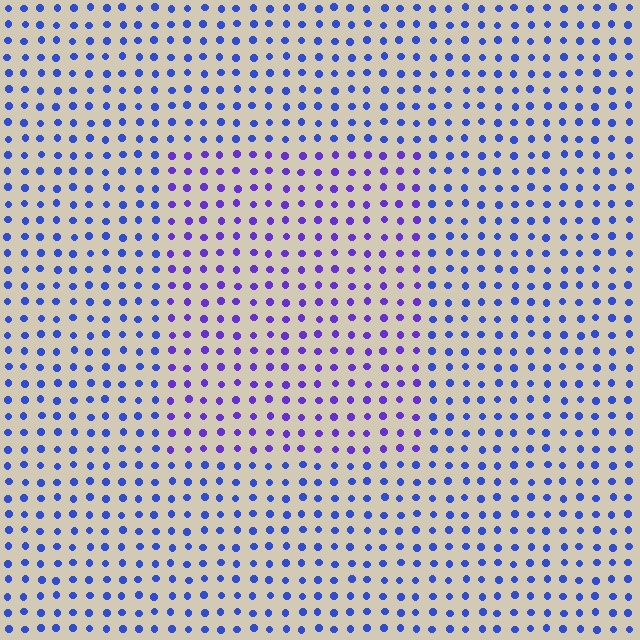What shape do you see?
I see a rectangle.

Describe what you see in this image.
The image is filled with small blue elements in a uniform arrangement. A rectangle-shaped region is visible where the elements are tinted to a slightly different hue, forming a subtle color boundary.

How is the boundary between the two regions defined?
The boundary is defined purely by a slight shift in hue (about 32 degrees). Spacing, size, and orientation are identical on both sides.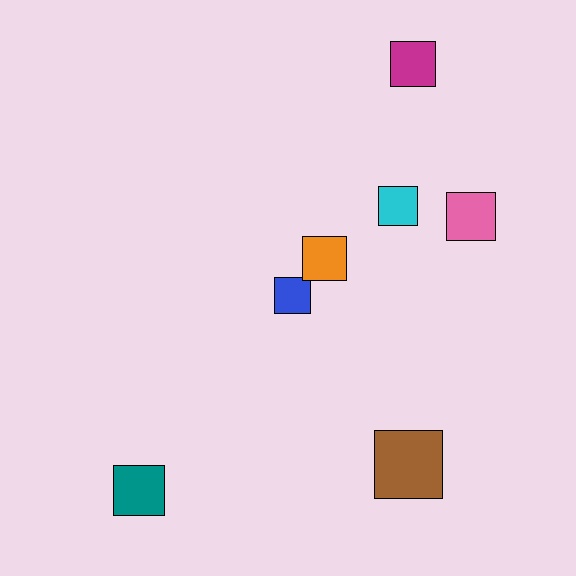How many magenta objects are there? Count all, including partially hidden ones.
There is 1 magenta object.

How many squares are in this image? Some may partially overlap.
There are 7 squares.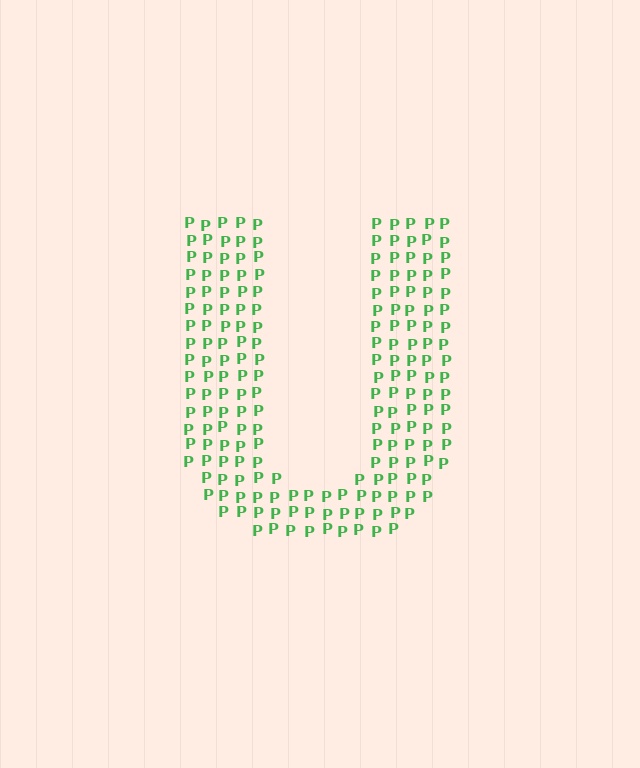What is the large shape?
The large shape is the letter U.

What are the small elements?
The small elements are letter P's.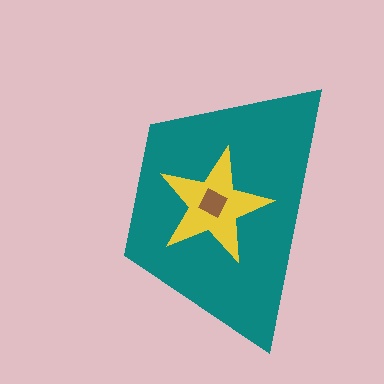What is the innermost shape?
The brown diamond.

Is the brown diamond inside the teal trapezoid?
Yes.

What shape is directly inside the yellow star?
The brown diamond.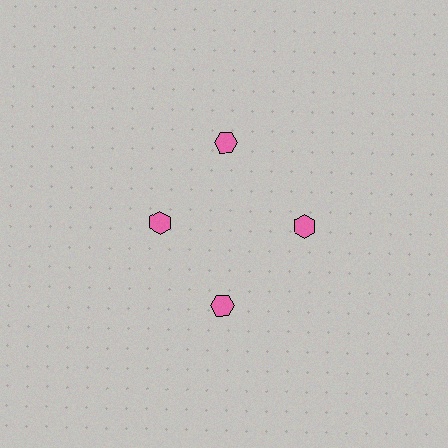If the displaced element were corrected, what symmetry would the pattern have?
It would have 4-fold rotational symmetry — the pattern would map onto itself every 90 degrees.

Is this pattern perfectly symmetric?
No. The 4 pink hexagons are arranged in a ring, but one element near the 9 o'clock position is pulled inward toward the center, breaking the 4-fold rotational symmetry.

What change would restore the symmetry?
The symmetry would be restored by moving it outward, back onto the ring so that all 4 hexagons sit at equal angles and equal distance from the center.